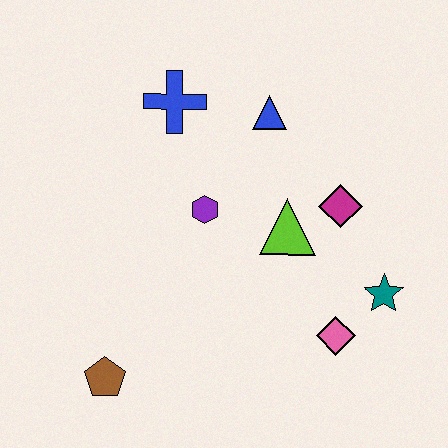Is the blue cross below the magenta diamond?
No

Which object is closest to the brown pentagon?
The purple hexagon is closest to the brown pentagon.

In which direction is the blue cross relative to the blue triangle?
The blue cross is to the left of the blue triangle.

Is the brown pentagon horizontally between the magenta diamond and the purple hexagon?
No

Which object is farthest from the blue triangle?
The brown pentagon is farthest from the blue triangle.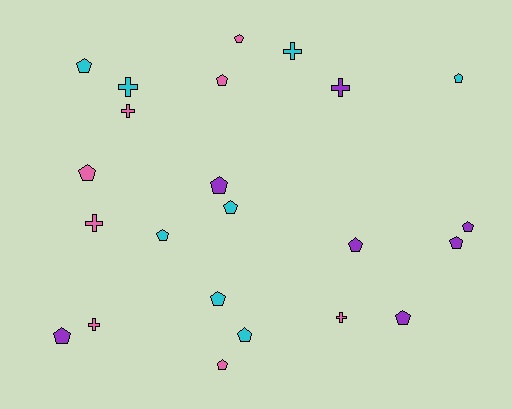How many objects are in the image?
There are 23 objects.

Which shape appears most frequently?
Pentagon, with 16 objects.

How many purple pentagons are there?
There are 6 purple pentagons.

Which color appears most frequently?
Cyan, with 8 objects.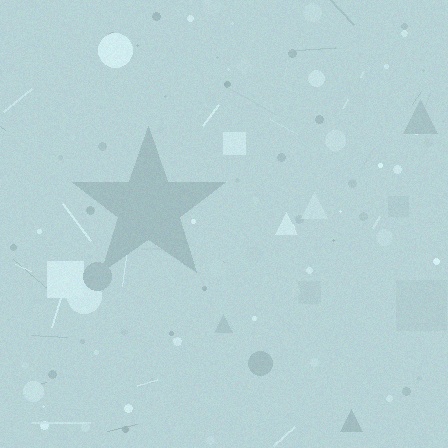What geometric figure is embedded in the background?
A star is embedded in the background.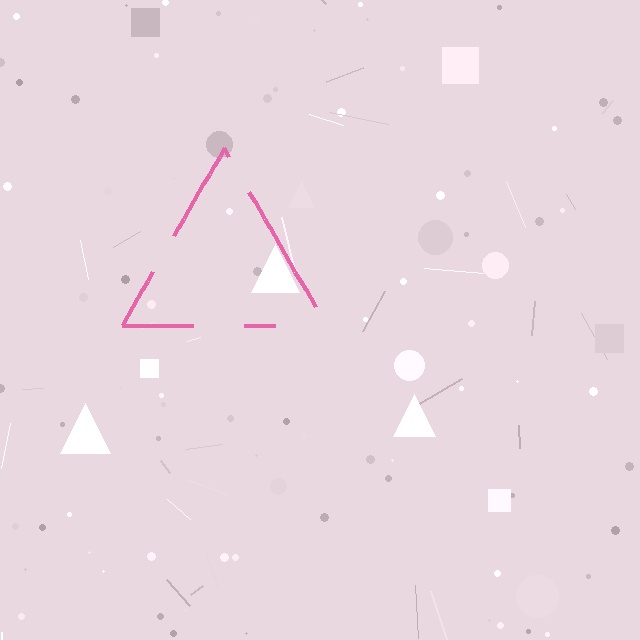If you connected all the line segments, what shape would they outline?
They would outline a triangle.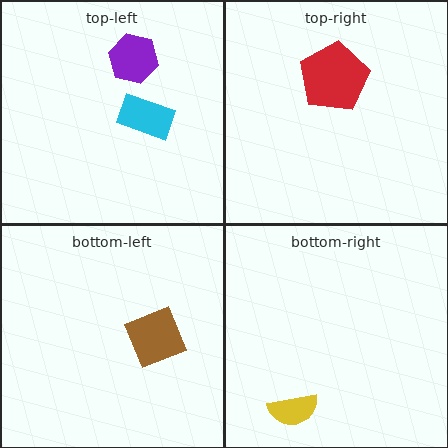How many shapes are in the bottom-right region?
1.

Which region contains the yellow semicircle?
The bottom-right region.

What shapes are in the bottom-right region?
The yellow semicircle.